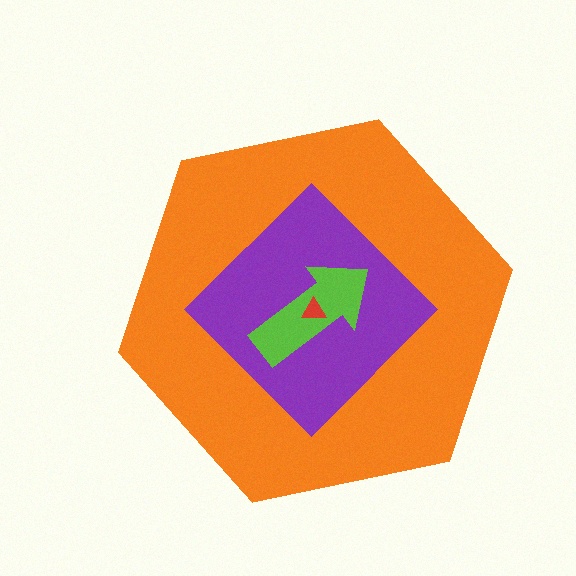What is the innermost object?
The red triangle.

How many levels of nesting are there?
4.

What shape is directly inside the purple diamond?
The lime arrow.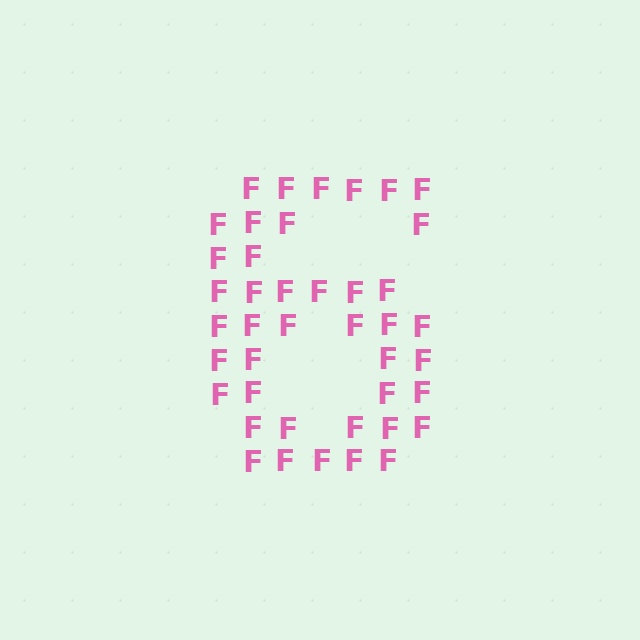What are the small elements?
The small elements are letter F's.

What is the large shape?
The large shape is the digit 6.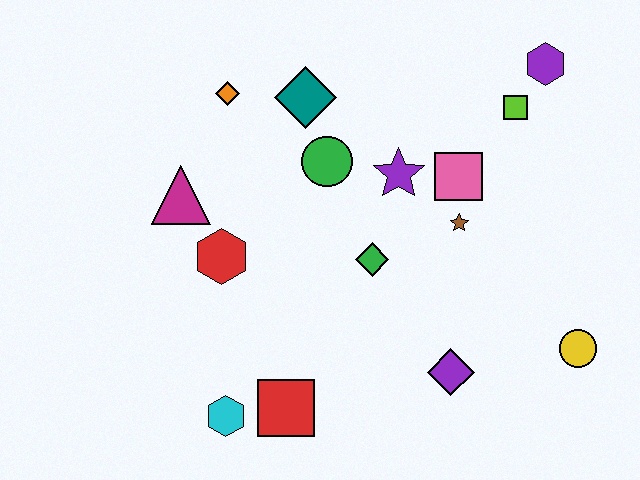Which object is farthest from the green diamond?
The purple hexagon is farthest from the green diamond.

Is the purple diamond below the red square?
No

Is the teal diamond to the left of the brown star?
Yes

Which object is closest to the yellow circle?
The purple diamond is closest to the yellow circle.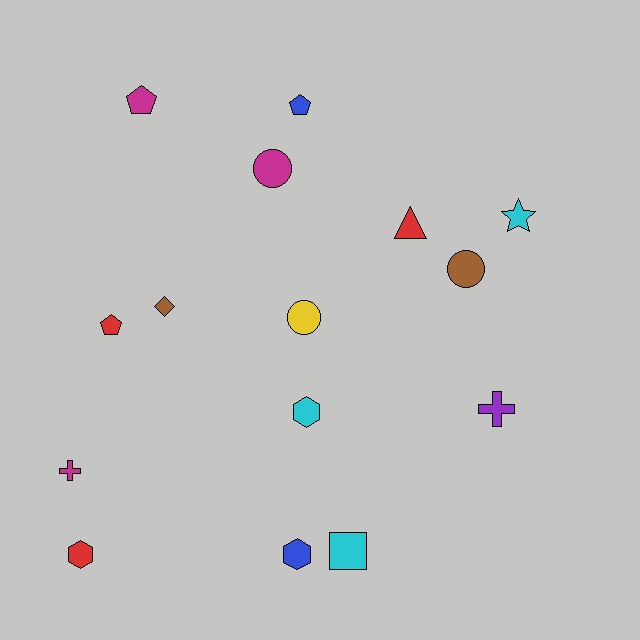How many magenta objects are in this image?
There are 3 magenta objects.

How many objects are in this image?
There are 15 objects.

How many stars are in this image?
There is 1 star.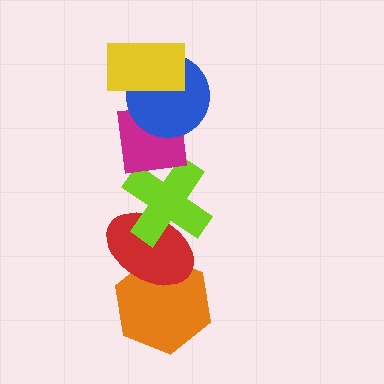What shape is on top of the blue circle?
The yellow rectangle is on top of the blue circle.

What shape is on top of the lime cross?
The magenta square is on top of the lime cross.